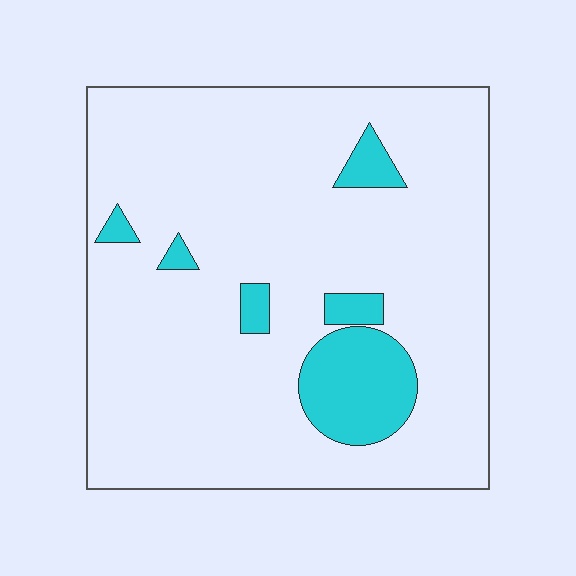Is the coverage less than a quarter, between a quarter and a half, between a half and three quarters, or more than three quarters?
Less than a quarter.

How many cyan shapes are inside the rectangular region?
6.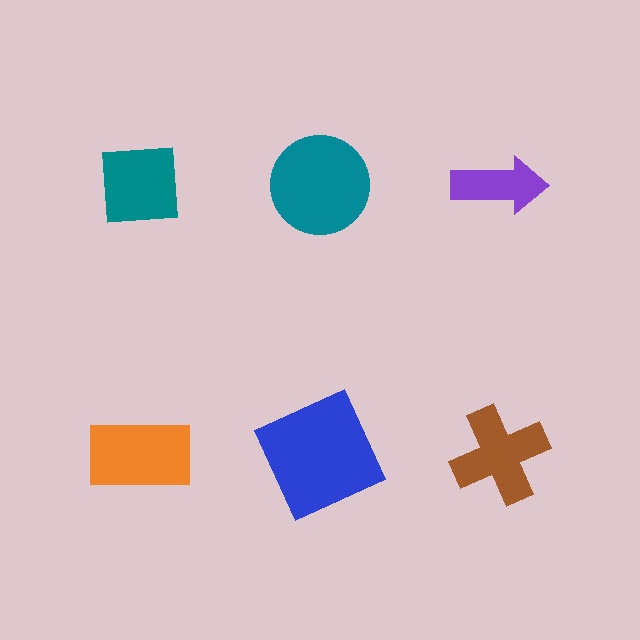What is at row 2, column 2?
A blue square.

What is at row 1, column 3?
A purple arrow.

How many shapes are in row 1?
3 shapes.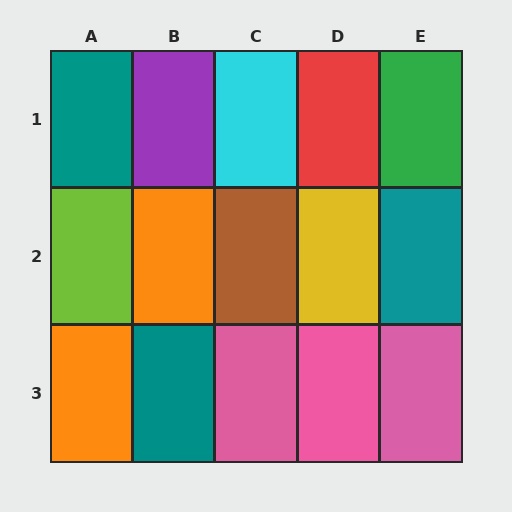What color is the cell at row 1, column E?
Green.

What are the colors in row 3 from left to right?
Orange, teal, pink, pink, pink.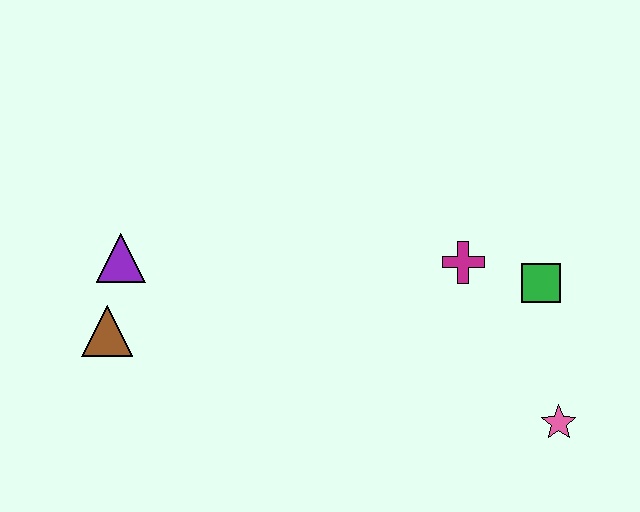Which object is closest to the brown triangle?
The purple triangle is closest to the brown triangle.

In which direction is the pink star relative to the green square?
The pink star is below the green square.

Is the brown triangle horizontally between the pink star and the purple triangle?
No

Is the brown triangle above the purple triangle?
No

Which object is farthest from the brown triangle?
The pink star is farthest from the brown triangle.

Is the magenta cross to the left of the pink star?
Yes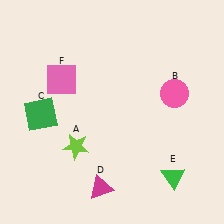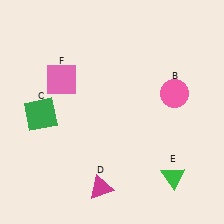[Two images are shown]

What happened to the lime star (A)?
The lime star (A) was removed in Image 2. It was in the bottom-left area of Image 1.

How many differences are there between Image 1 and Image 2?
There is 1 difference between the two images.